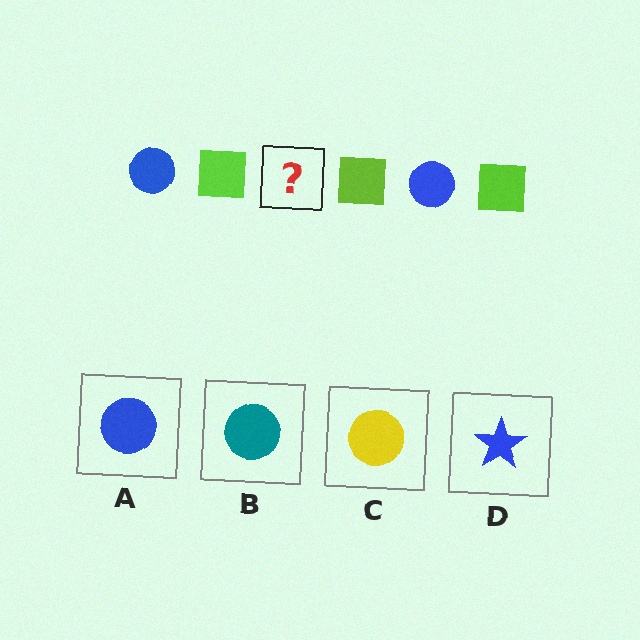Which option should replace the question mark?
Option A.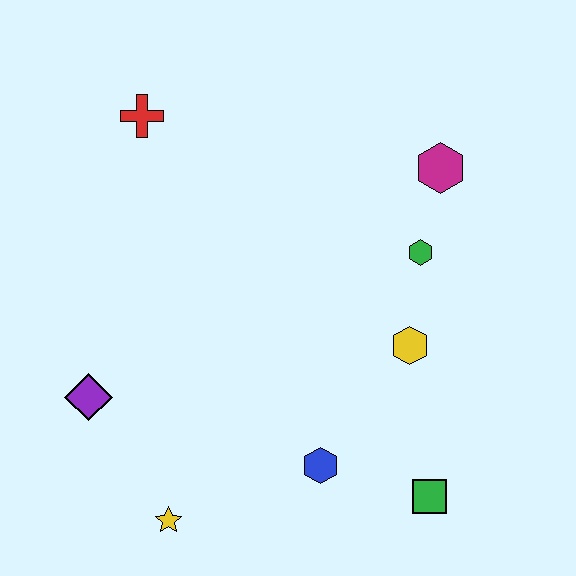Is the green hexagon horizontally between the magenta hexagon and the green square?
No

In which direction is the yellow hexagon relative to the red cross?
The yellow hexagon is to the right of the red cross.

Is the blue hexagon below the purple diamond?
Yes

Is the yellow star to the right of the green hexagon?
No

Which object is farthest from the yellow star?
The magenta hexagon is farthest from the yellow star.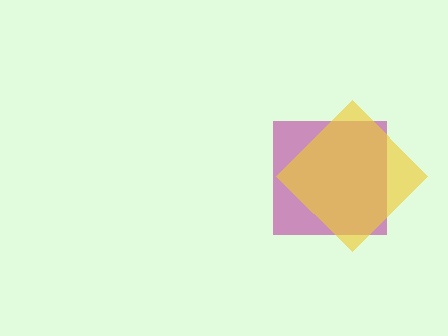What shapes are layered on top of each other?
The layered shapes are: a magenta square, a yellow diamond.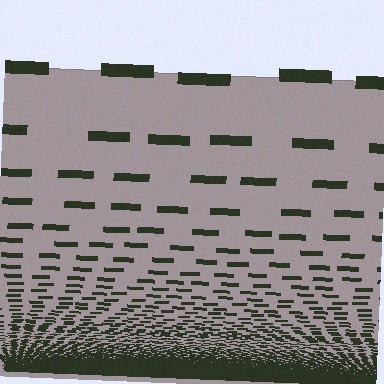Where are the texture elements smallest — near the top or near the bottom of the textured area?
Near the bottom.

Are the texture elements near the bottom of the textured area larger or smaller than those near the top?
Smaller. The gradient is inverted — elements near the bottom are smaller and denser.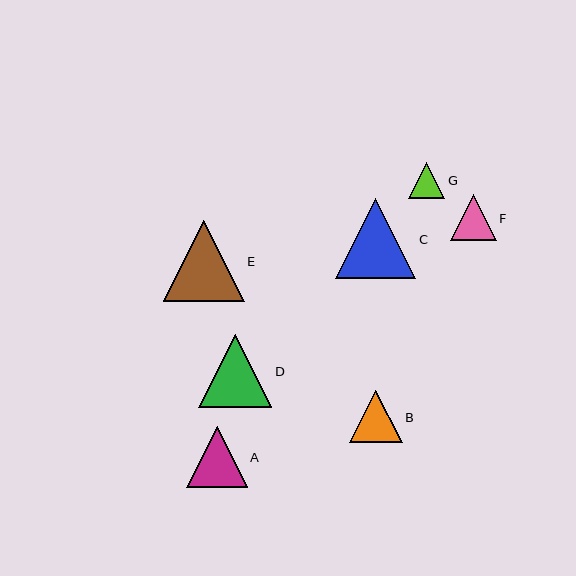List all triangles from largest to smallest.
From largest to smallest: E, C, D, A, B, F, G.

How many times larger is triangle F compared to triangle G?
Triangle F is approximately 1.3 times the size of triangle G.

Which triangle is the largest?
Triangle E is the largest with a size of approximately 81 pixels.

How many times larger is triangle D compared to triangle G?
Triangle D is approximately 2.0 times the size of triangle G.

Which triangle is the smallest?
Triangle G is the smallest with a size of approximately 36 pixels.